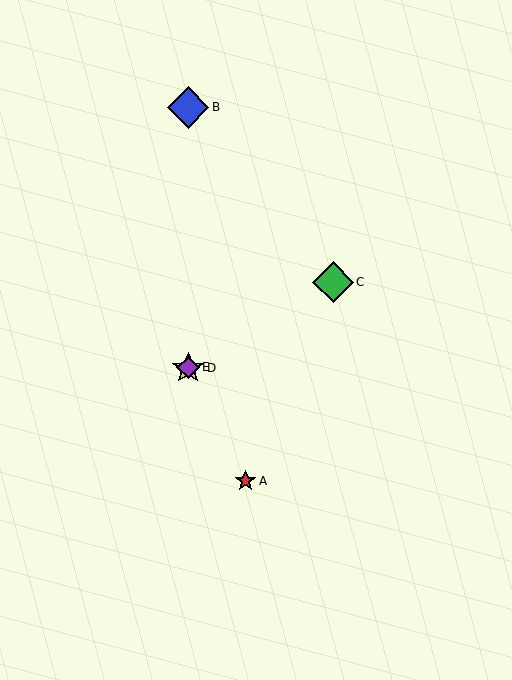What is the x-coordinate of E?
Object E is at x≈188.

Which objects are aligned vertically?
Objects B, D, E are aligned vertically.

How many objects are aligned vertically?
3 objects (B, D, E) are aligned vertically.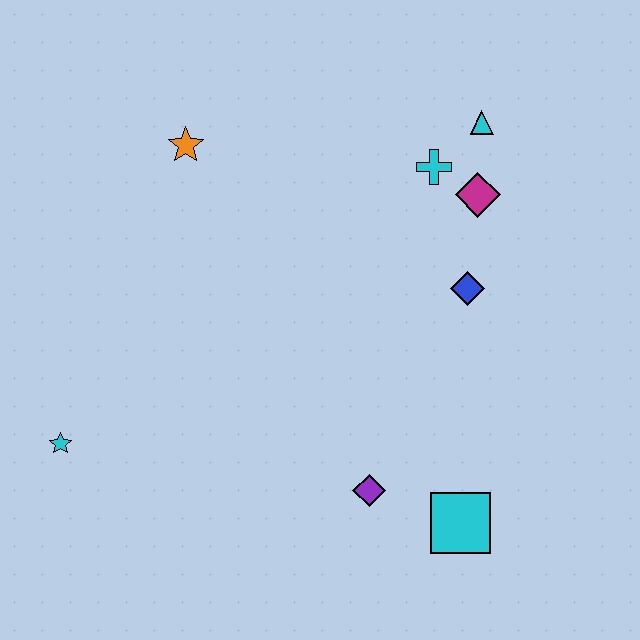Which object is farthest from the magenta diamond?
The cyan star is farthest from the magenta diamond.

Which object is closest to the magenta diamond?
The cyan cross is closest to the magenta diamond.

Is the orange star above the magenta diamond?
Yes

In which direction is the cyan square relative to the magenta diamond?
The cyan square is below the magenta diamond.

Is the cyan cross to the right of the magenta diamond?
No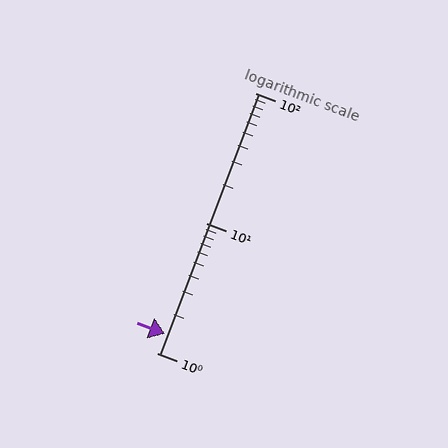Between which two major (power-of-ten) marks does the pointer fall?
The pointer is between 1 and 10.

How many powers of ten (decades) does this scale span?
The scale spans 2 decades, from 1 to 100.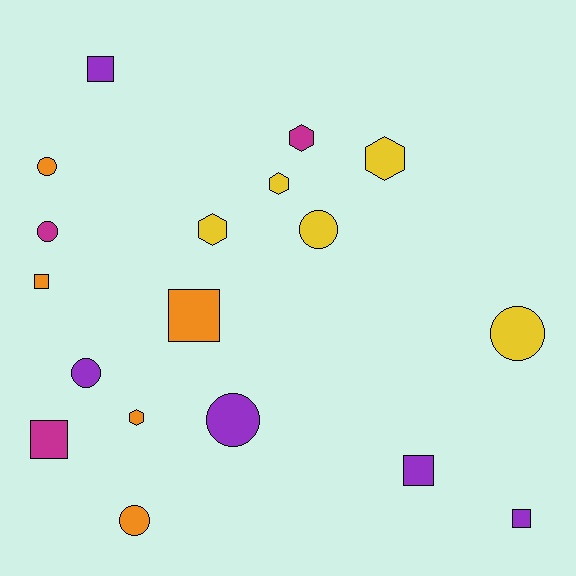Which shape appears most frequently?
Circle, with 7 objects.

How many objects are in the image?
There are 18 objects.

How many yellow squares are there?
There are no yellow squares.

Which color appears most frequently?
Yellow, with 5 objects.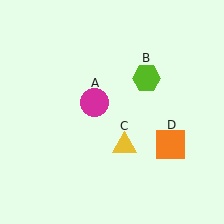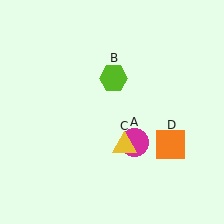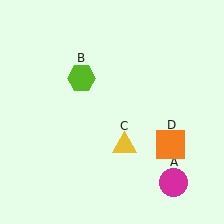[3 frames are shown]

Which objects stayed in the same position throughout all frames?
Yellow triangle (object C) and orange square (object D) remained stationary.